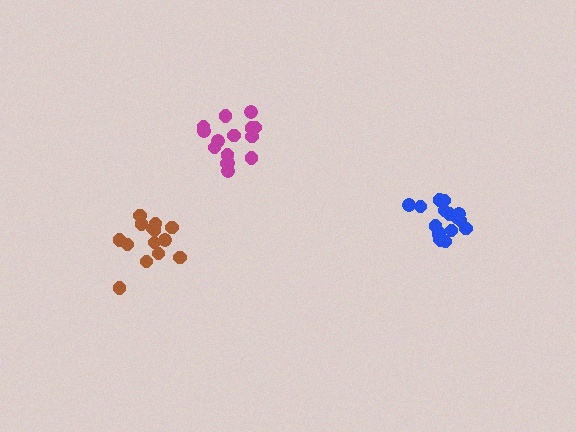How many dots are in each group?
Group 1: 15 dots, Group 2: 19 dots, Group 3: 14 dots (48 total).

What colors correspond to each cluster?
The clusters are colored: magenta, blue, brown.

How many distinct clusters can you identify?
There are 3 distinct clusters.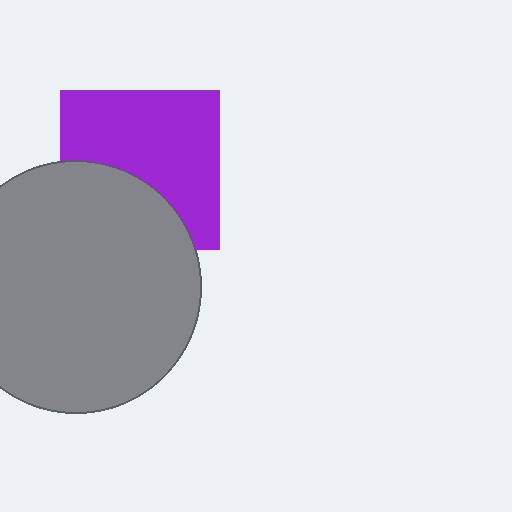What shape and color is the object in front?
The object in front is a gray circle.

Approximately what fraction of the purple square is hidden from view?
Roughly 37% of the purple square is hidden behind the gray circle.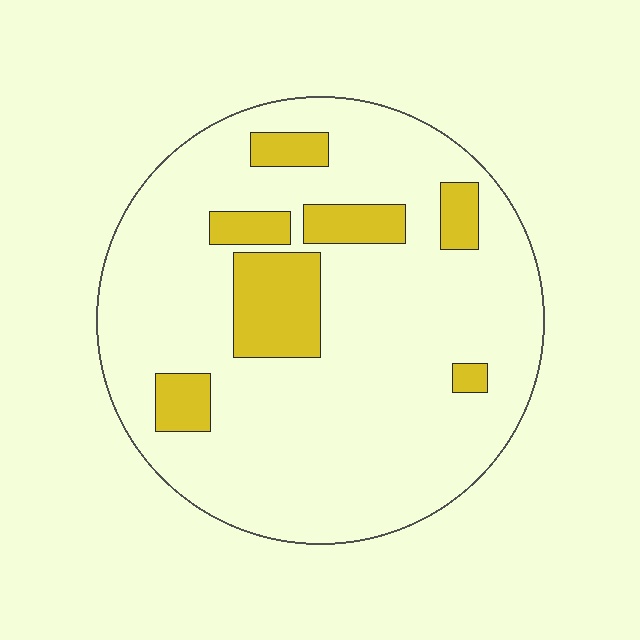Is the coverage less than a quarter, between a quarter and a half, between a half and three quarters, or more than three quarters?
Less than a quarter.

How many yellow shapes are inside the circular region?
7.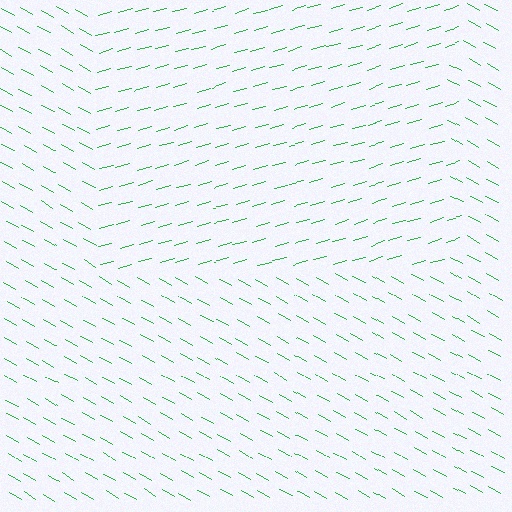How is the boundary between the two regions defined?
The boundary is defined purely by a change in line orientation (approximately 45 degrees difference). All lines are the same color and thickness.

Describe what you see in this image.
The image is filled with small green line segments. A rectangle region in the image has lines oriented differently from the surrounding lines, creating a visible texture boundary.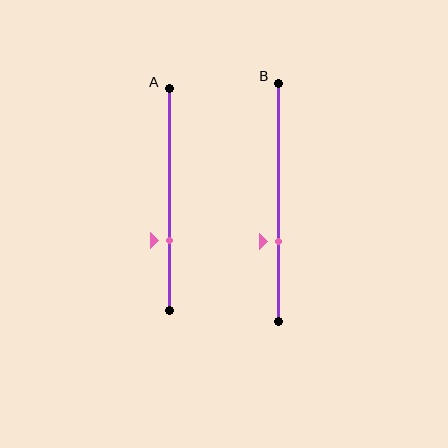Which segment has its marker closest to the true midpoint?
Segment B has its marker closest to the true midpoint.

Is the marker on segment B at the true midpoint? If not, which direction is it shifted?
No, the marker on segment B is shifted downward by about 16% of the segment length.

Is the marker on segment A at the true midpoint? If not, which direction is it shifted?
No, the marker on segment A is shifted downward by about 19% of the segment length.